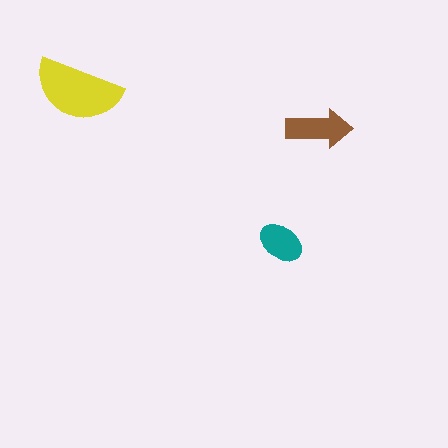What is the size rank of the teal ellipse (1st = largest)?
3rd.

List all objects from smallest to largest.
The teal ellipse, the brown arrow, the yellow semicircle.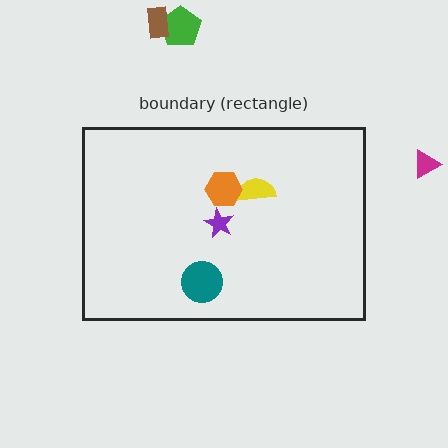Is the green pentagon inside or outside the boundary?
Outside.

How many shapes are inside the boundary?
4 inside, 3 outside.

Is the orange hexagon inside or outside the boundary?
Inside.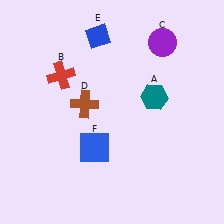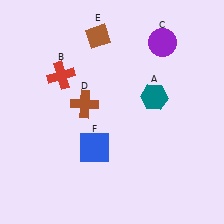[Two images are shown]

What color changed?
The diamond (E) changed from blue in Image 1 to brown in Image 2.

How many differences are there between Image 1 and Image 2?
There is 1 difference between the two images.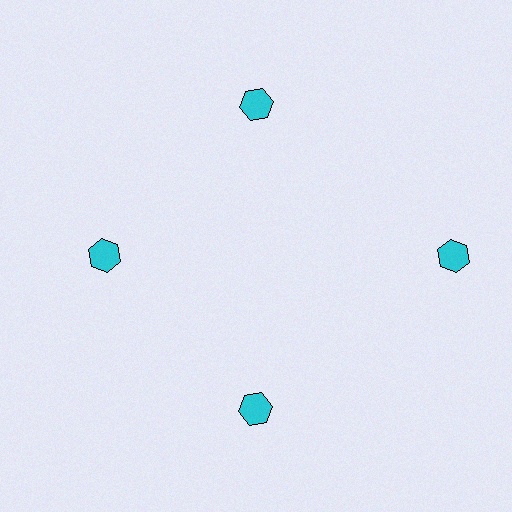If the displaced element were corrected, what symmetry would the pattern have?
It would have 4-fold rotational symmetry — the pattern would map onto itself every 90 degrees.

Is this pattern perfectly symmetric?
No. The 4 cyan hexagons are arranged in a ring, but one element near the 3 o'clock position is pushed outward from the center, breaking the 4-fold rotational symmetry.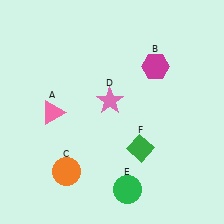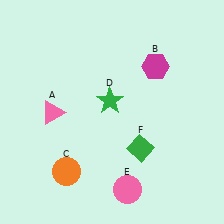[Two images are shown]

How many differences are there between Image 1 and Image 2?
There are 2 differences between the two images.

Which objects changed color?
D changed from pink to green. E changed from green to pink.